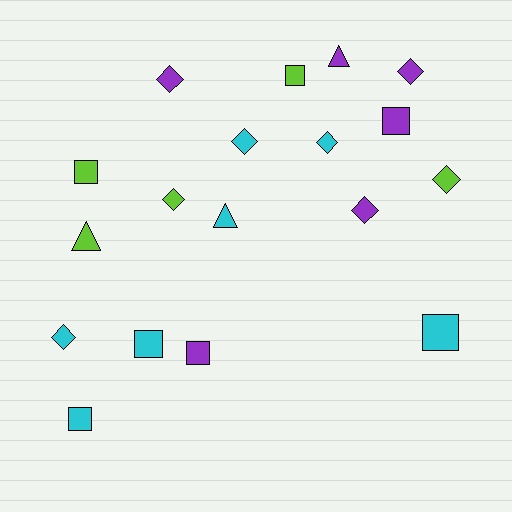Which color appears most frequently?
Cyan, with 7 objects.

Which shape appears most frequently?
Diamond, with 8 objects.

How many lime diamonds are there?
There are 2 lime diamonds.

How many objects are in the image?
There are 18 objects.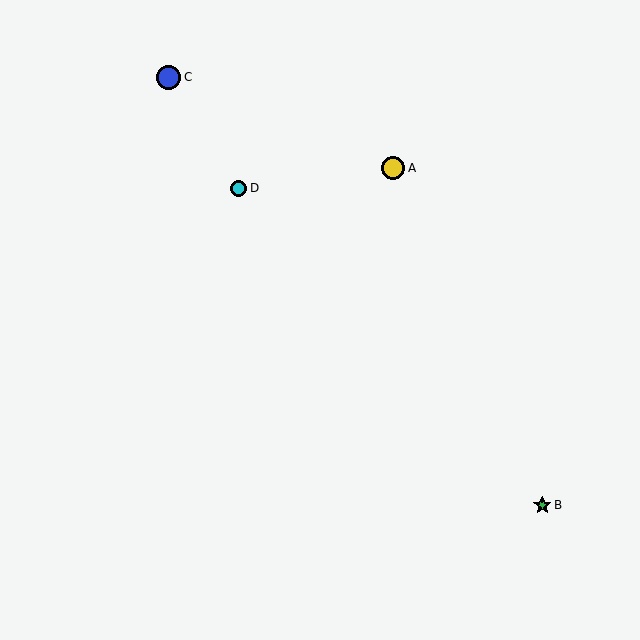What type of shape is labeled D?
Shape D is a cyan circle.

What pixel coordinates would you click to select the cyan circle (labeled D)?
Click at (239, 188) to select the cyan circle D.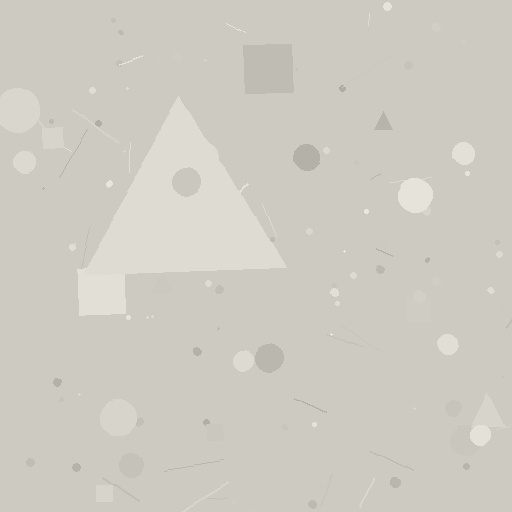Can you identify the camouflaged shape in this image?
The camouflaged shape is a triangle.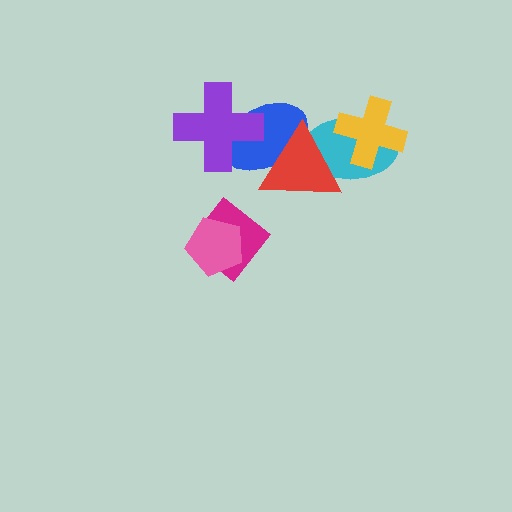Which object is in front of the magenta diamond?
The pink pentagon is in front of the magenta diamond.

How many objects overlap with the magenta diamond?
1 object overlaps with the magenta diamond.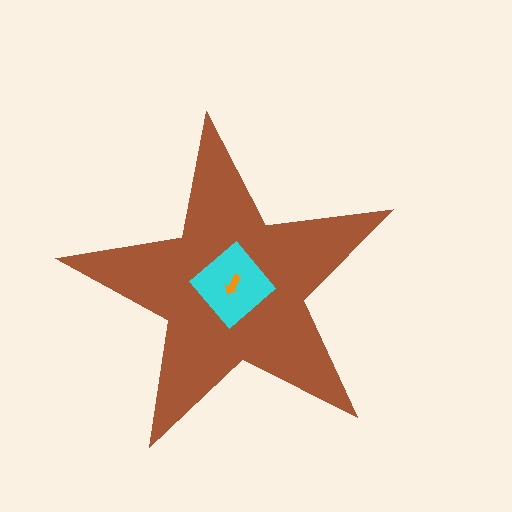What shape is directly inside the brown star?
The cyan diamond.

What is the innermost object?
The orange arrow.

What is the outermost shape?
The brown star.